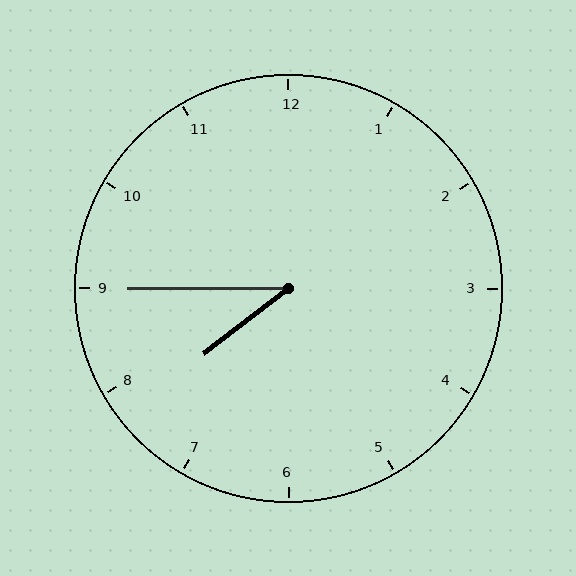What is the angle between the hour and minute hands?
Approximately 38 degrees.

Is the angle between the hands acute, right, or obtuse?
It is acute.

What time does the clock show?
7:45.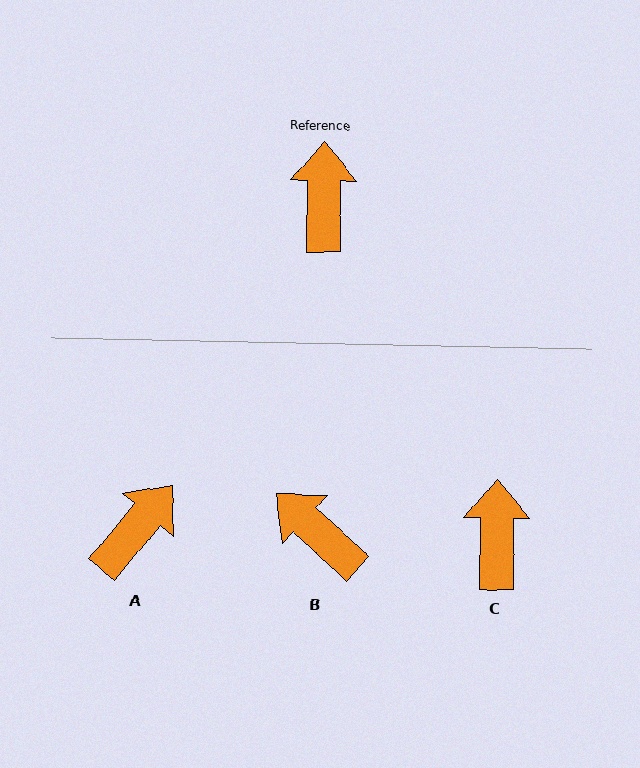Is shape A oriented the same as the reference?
No, it is off by about 40 degrees.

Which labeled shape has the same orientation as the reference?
C.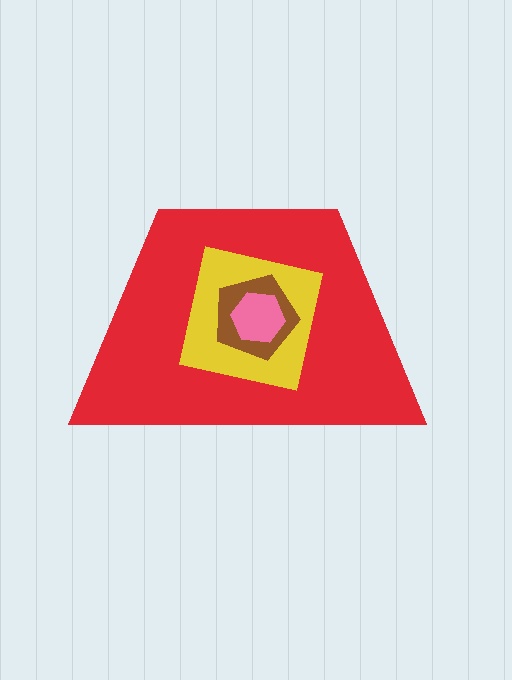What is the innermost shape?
The pink hexagon.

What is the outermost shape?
The red trapezoid.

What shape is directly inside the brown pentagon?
The pink hexagon.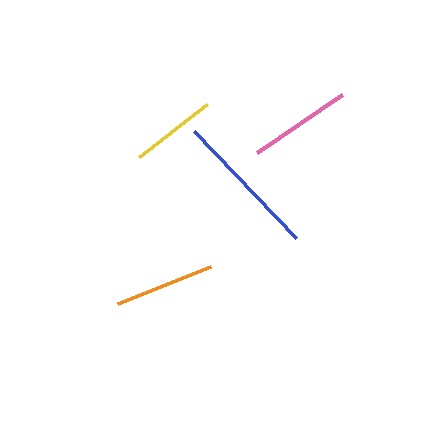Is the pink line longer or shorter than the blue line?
The blue line is longer than the pink line.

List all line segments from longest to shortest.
From longest to shortest: blue, pink, orange, yellow.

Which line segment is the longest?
The blue line is the longest at approximately 148 pixels.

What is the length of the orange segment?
The orange segment is approximately 100 pixels long.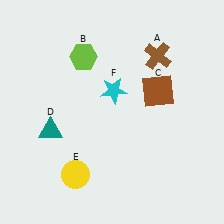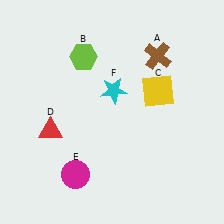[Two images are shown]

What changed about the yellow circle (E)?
In Image 1, E is yellow. In Image 2, it changed to magenta.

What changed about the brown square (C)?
In Image 1, C is brown. In Image 2, it changed to yellow.